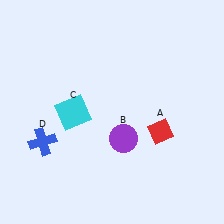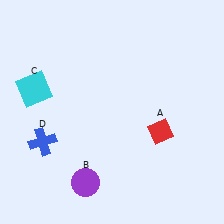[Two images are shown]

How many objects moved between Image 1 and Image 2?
2 objects moved between the two images.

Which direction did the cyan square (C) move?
The cyan square (C) moved left.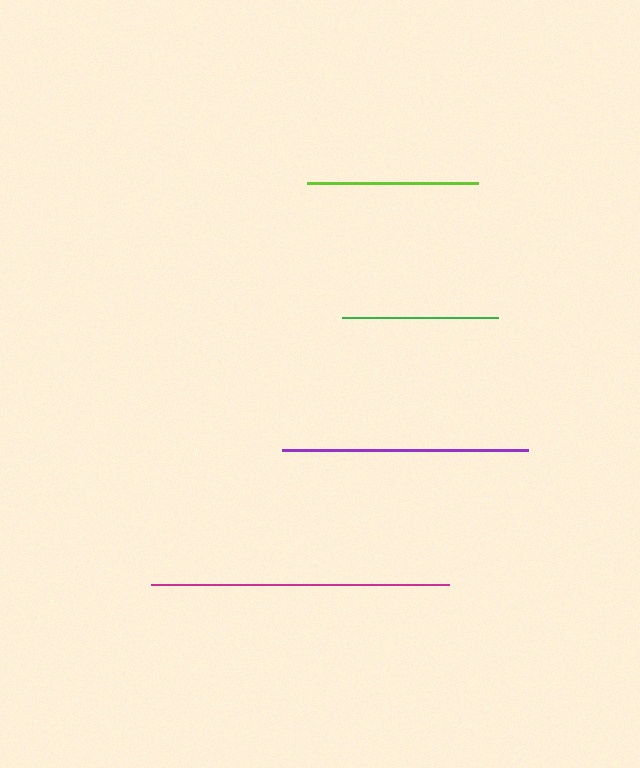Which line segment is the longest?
The magenta line is the longest at approximately 298 pixels.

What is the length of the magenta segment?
The magenta segment is approximately 298 pixels long.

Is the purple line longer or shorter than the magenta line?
The magenta line is longer than the purple line.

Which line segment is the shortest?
The green line is the shortest at approximately 156 pixels.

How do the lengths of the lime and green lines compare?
The lime and green lines are approximately the same length.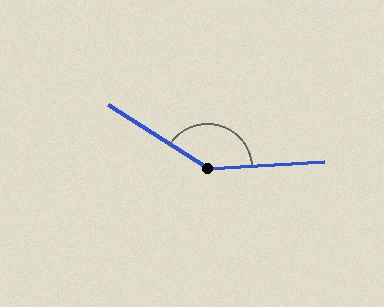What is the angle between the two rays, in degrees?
Approximately 144 degrees.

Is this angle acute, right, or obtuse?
It is obtuse.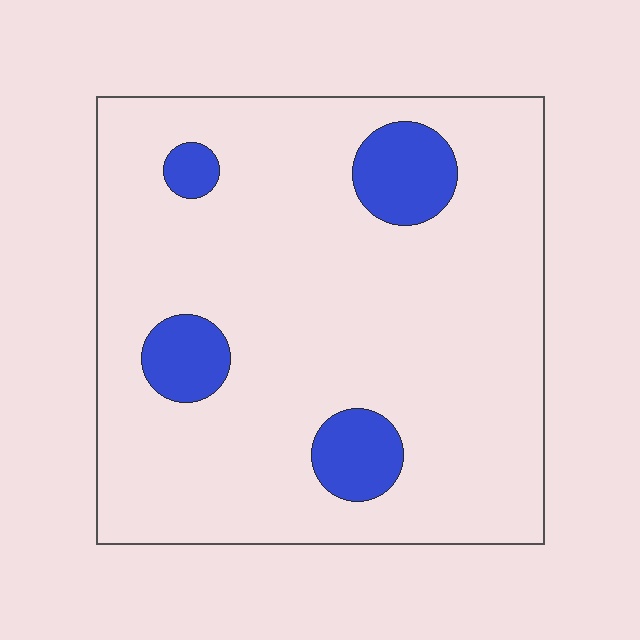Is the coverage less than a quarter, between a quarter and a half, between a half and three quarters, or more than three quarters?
Less than a quarter.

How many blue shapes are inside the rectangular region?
4.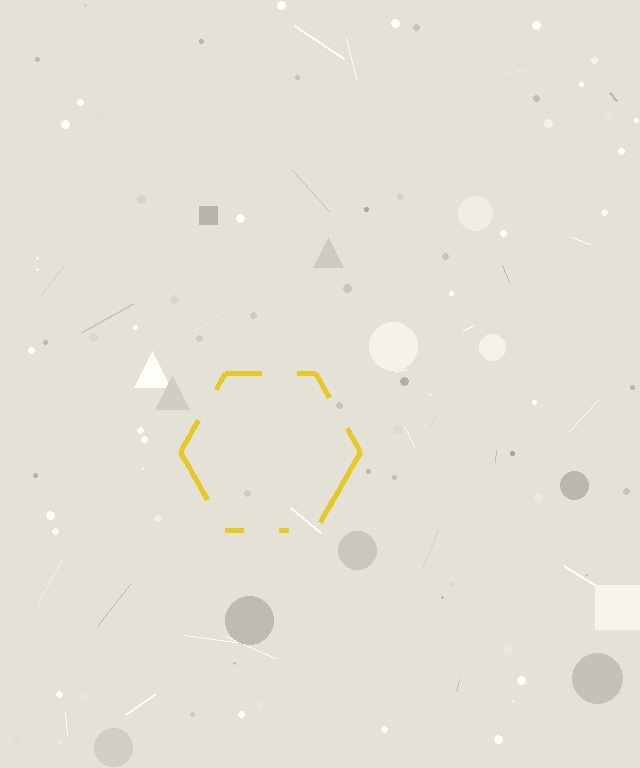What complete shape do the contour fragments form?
The contour fragments form a hexagon.